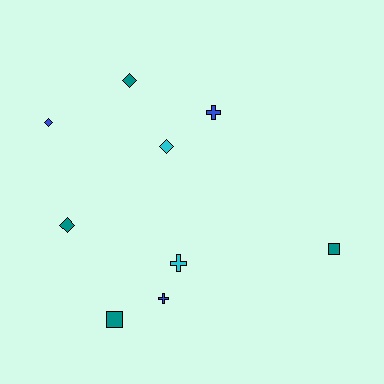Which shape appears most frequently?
Diamond, with 4 objects.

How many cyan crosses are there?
There is 1 cyan cross.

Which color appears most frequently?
Teal, with 4 objects.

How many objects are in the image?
There are 9 objects.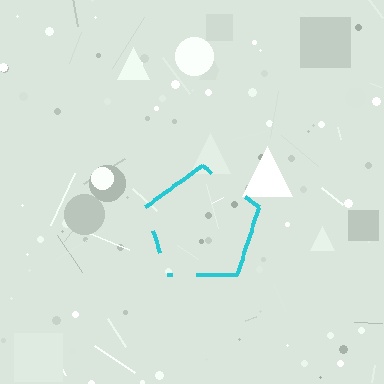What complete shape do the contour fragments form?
The contour fragments form a pentagon.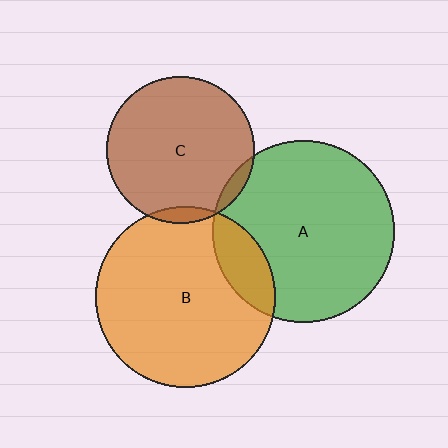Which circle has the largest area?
Circle A (green).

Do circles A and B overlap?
Yes.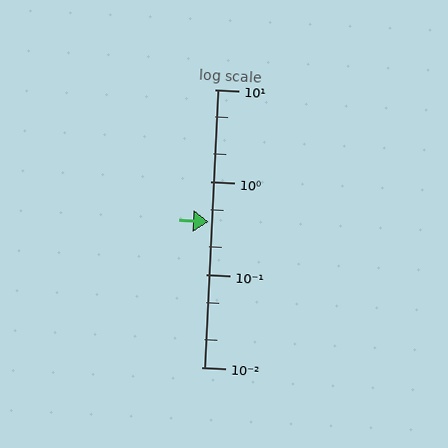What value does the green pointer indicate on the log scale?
The pointer indicates approximately 0.37.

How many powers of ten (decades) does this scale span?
The scale spans 3 decades, from 0.01 to 10.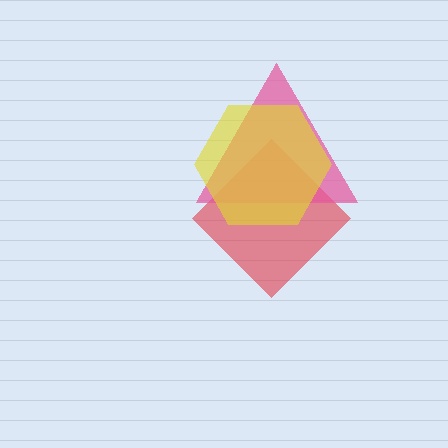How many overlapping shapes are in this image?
There are 3 overlapping shapes in the image.